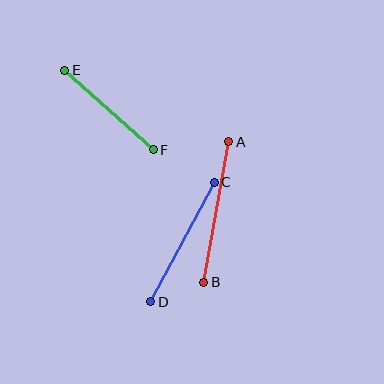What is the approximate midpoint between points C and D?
The midpoint is at approximately (183, 242) pixels.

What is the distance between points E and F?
The distance is approximately 119 pixels.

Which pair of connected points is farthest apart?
Points A and B are farthest apart.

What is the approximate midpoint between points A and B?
The midpoint is at approximately (216, 212) pixels.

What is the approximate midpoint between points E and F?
The midpoint is at approximately (109, 110) pixels.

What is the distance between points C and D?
The distance is approximately 135 pixels.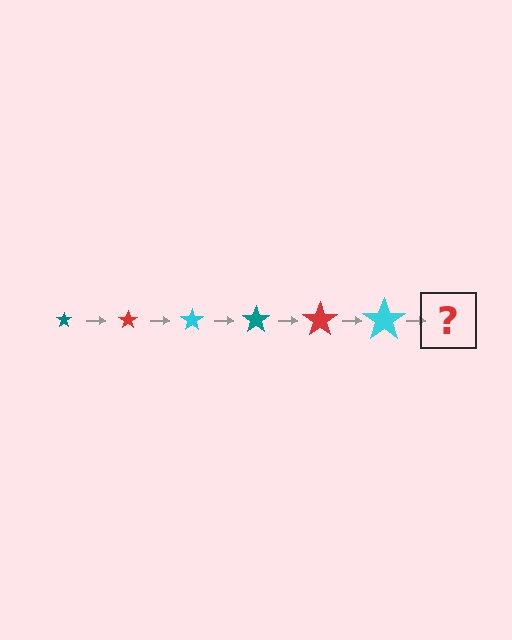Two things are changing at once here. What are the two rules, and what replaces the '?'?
The two rules are that the star grows larger each step and the color cycles through teal, red, and cyan. The '?' should be a teal star, larger than the previous one.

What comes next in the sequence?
The next element should be a teal star, larger than the previous one.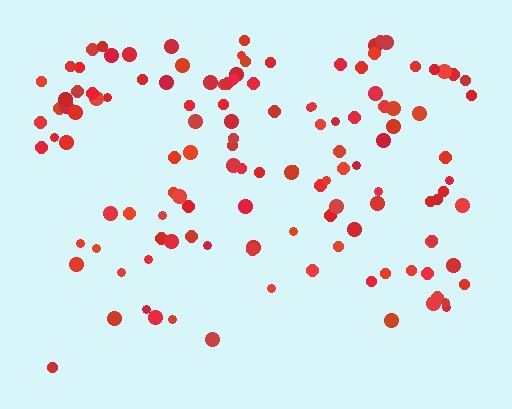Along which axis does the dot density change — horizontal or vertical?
Vertical.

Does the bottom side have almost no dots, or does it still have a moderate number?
Still a moderate number, just noticeably fewer than the top.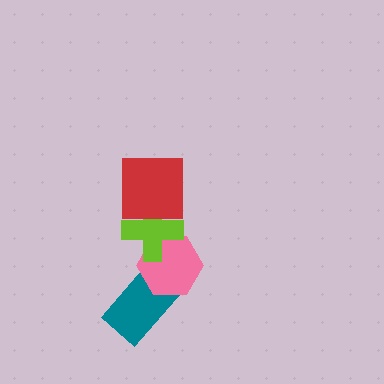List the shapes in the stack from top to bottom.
From top to bottom: the red square, the lime cross, the pink hexagon, the teal rectangle.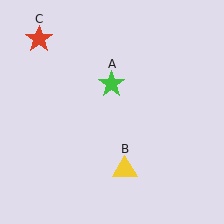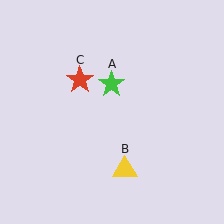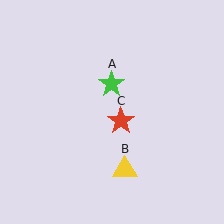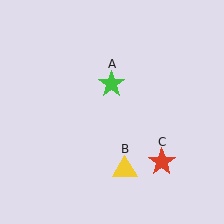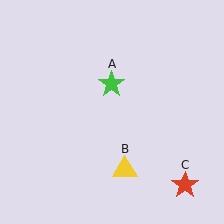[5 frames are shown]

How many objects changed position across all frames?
1 object changed position: red star (object C).